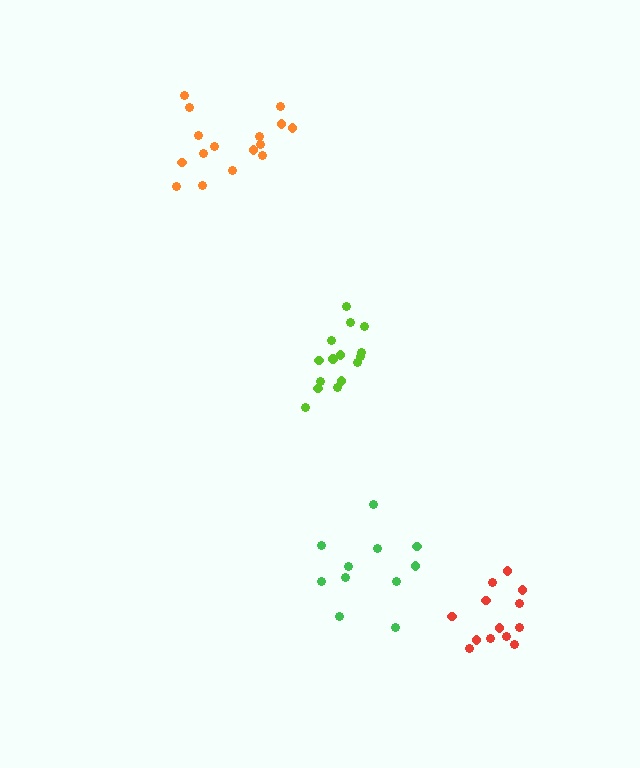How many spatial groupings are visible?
There are 4 spatial groupings.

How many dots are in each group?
Group 1: 16 dots, Group 2: 11 dots, Group 3: 13 dots, Group 4: 15 dots (55 total).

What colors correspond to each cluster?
The clusters are colored: orange, green, red, lime.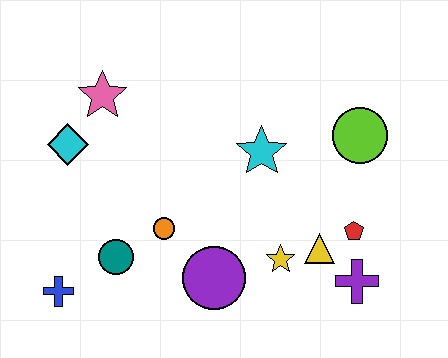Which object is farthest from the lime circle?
The blue cross is farthest from the lime circle.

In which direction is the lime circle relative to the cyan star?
The lime circle is to the right of the cyan star.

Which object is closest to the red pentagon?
The yellow triangle is closest to the red pentagon.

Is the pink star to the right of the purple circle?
No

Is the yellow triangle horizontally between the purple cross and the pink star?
Yes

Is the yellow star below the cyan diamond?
Yes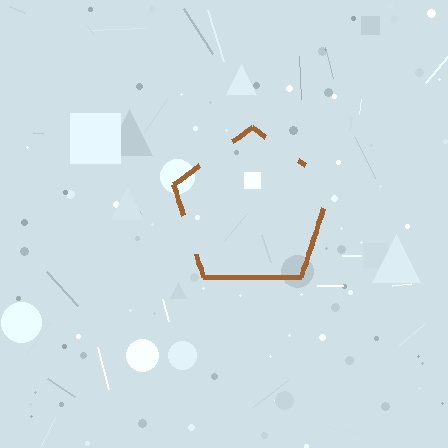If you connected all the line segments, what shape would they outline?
They would outline a pentagon.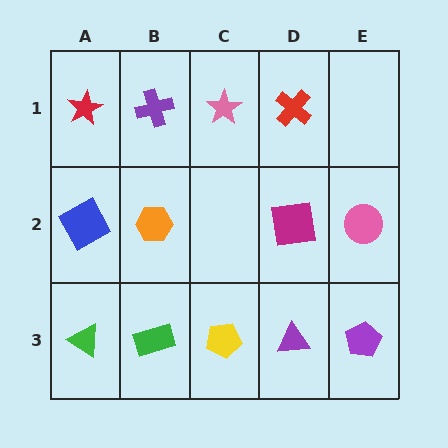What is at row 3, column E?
A purple pentagon.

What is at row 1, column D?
A red cross.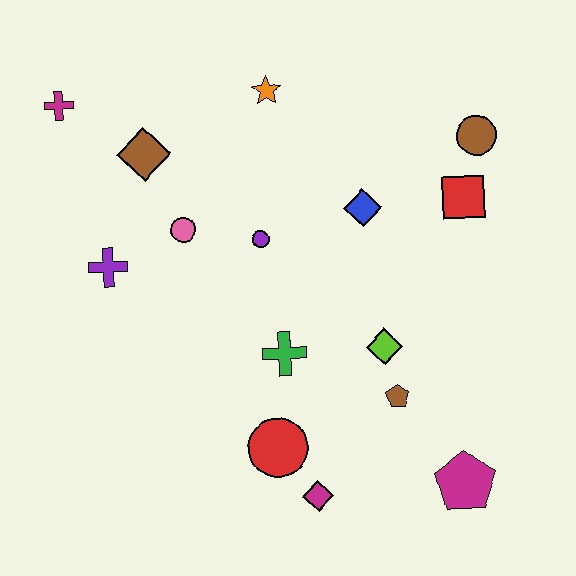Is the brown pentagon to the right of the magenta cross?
Yes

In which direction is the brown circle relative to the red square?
The brown circle is above the red square.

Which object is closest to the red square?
The brown circle is closest to the red square.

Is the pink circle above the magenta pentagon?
Yes